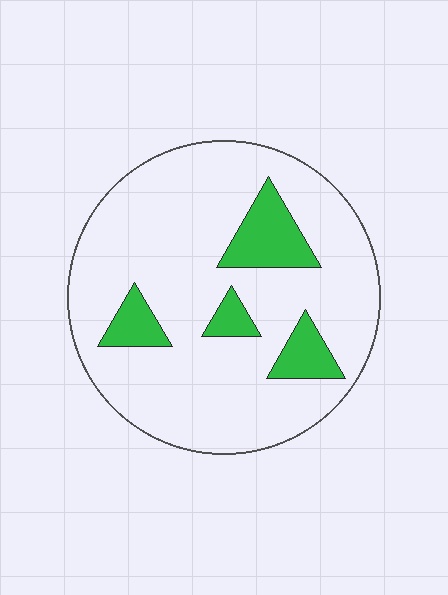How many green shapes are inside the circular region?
4.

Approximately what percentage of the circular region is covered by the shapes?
Approximately 15%.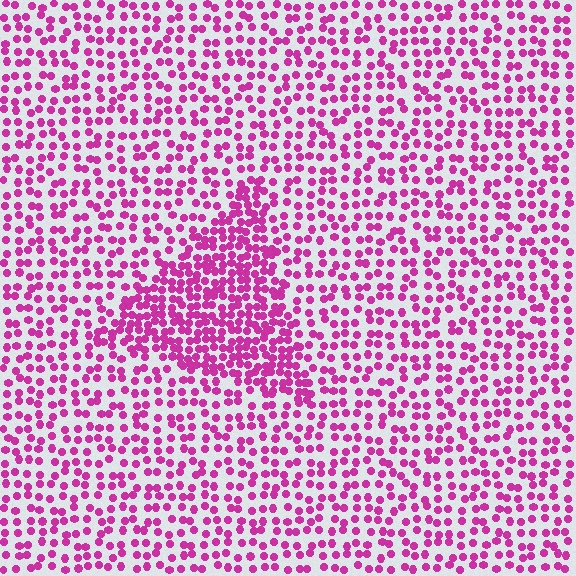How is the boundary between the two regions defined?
The boundary is defined by a change in element density (approximately 1.9x ratio). All elements are the same color, size, and shape.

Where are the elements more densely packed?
The elements are more densely packed inside the triangle boundary.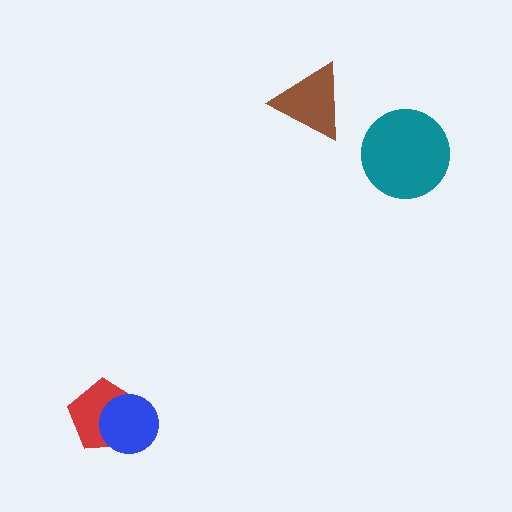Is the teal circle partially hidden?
No, no other shape covers it.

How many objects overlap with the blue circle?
1 object overlaps with the blue circle.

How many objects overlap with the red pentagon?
1 object overlaps with the red pentagon.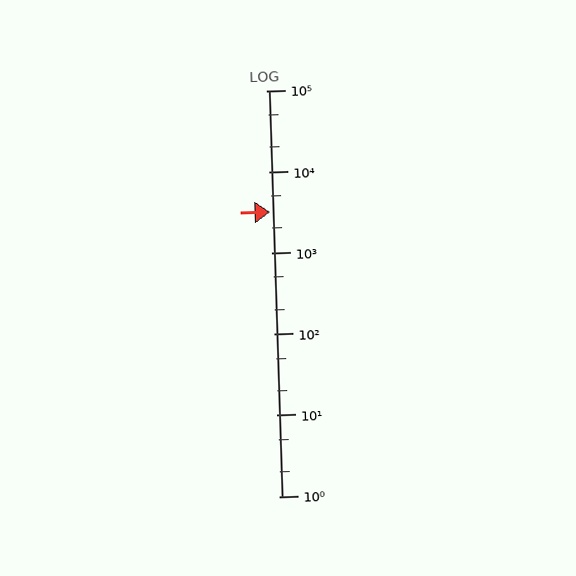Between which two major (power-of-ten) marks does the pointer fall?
The pointer is between 1000 and 10000.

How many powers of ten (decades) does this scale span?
The scale spans 5 decades, from 1 to 100000.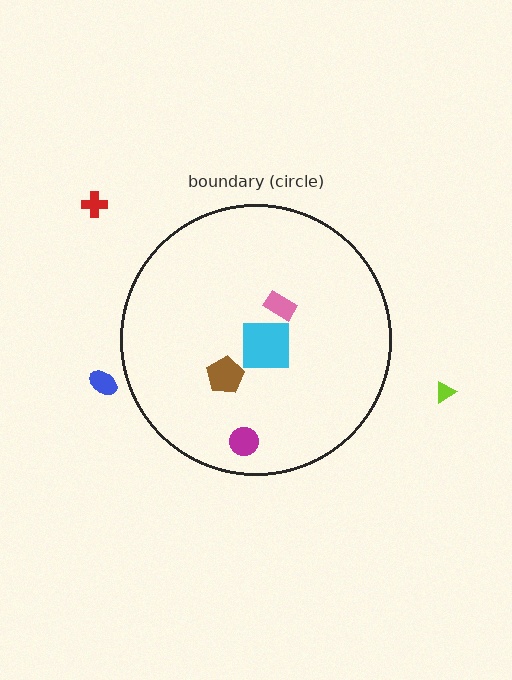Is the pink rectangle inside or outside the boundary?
Inside.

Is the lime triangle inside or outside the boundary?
Outside.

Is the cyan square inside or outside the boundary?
Inside.